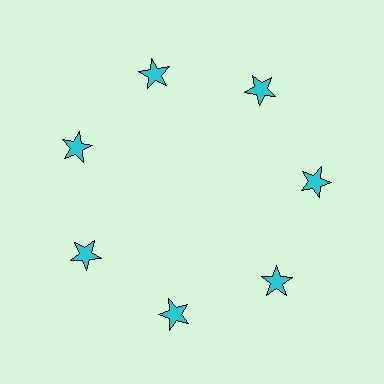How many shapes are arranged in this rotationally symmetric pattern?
There are 7 shapes, arranged in 7 groups of 1.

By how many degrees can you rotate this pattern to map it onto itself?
The pattern maps onto itself every 51 degrees of rotation.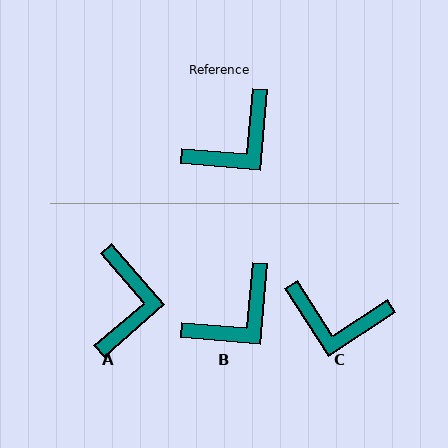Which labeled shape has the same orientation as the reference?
B.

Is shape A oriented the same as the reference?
No, it is off by about 46 degrees.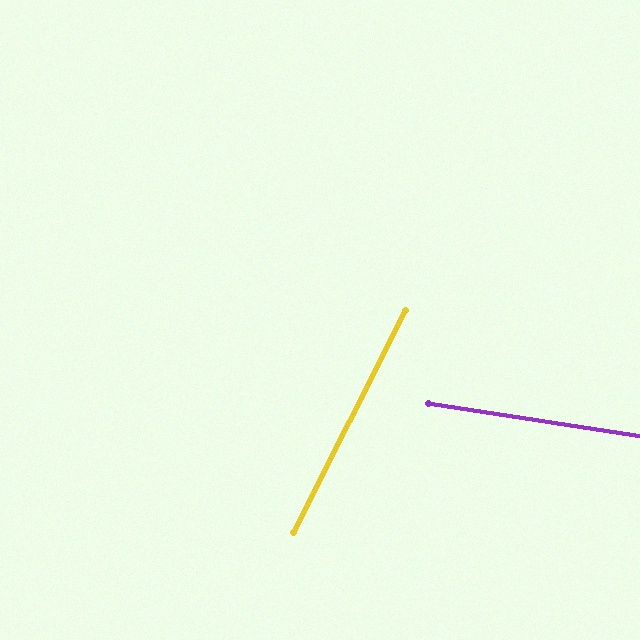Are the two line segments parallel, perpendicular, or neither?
Neither parallel nor perpendicular — they differ by about 72°.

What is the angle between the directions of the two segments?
Approximately 72 degrees.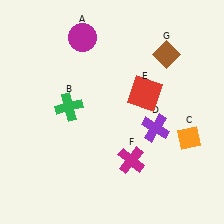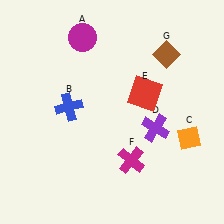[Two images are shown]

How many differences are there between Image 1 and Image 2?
There is 1 difference between the two images.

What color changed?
The cross (B) changed from green in Image 1 to blue in Image 2.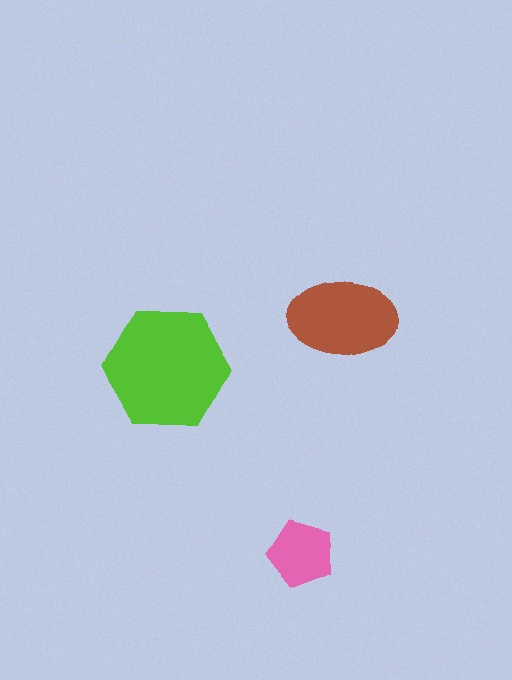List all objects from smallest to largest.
The pink pentagon, the brown ellipse, the lime hexagon.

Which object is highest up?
The brown ellipse is topmost.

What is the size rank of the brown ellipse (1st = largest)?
2nd.